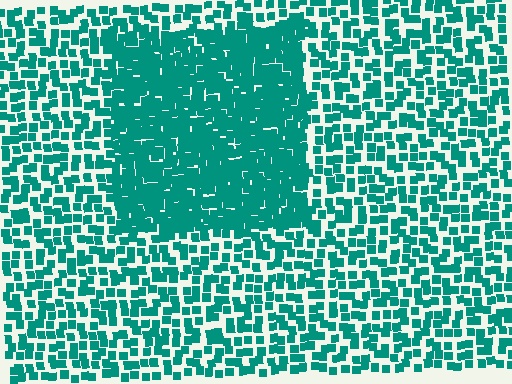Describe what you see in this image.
The image contains small teal elements arranged at two different densities. A rectangle-shaped region is visible where the elements are more densely packed than the surrounding area.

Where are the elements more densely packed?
The elements are more densely packed inside the rectangle boundary.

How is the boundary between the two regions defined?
The boundary is defined by a change in element density (approximately 2.1x ratio). All elements are the same color, size, and shape.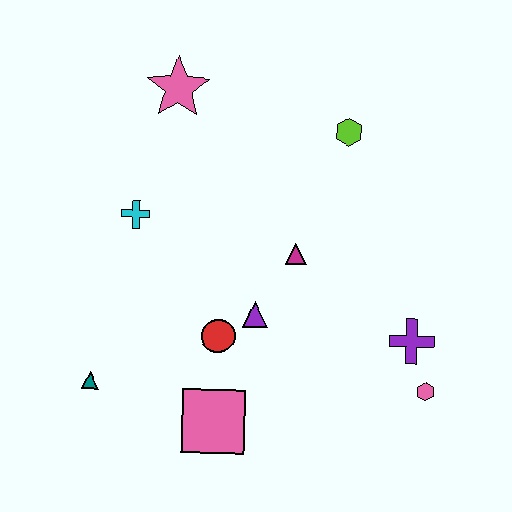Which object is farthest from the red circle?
The pink star is farthest from the red circle.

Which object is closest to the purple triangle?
The red circle is closest to the purple triangle.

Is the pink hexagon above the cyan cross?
No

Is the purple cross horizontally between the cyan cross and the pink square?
No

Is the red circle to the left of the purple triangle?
Yes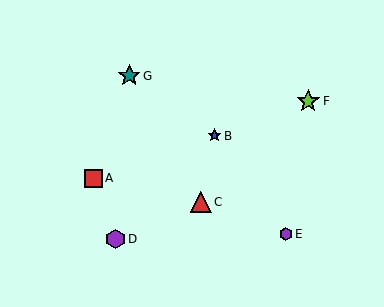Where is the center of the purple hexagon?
The center of the purple hexagon is at (286, 234).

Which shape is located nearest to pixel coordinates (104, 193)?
The red square (labeled A) at (93, 178) is nearest to that location.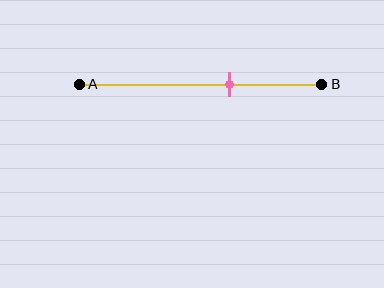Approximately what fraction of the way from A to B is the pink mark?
The pink mark is approximately 60% of the way from A to B.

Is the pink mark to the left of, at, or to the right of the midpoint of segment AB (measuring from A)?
The pink mark is to the right of the midpoint of segment AB.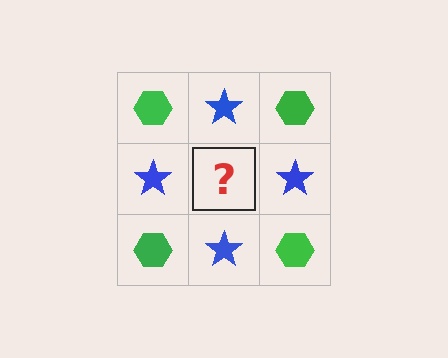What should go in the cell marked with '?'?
The missing cell should contain a green hexagon.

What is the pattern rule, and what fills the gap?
The rule is that it alternates green hexagon and blue star in a checkerboard pattern. The gap should be filled with a green hexagon.